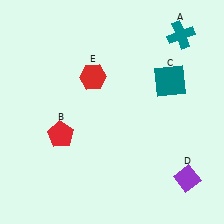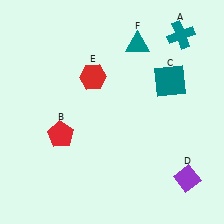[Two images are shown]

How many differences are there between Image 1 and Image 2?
There is 1 difference between the two images.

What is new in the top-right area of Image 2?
A teal triangle (F) was added in the top-right area of Image 2.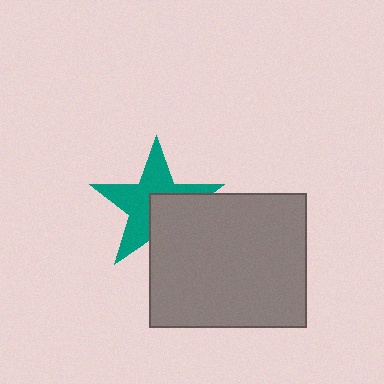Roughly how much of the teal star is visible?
About half of it is visible (roughly 62%).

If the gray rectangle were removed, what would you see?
You would see the complete teal star.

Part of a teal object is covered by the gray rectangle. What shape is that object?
It is a star.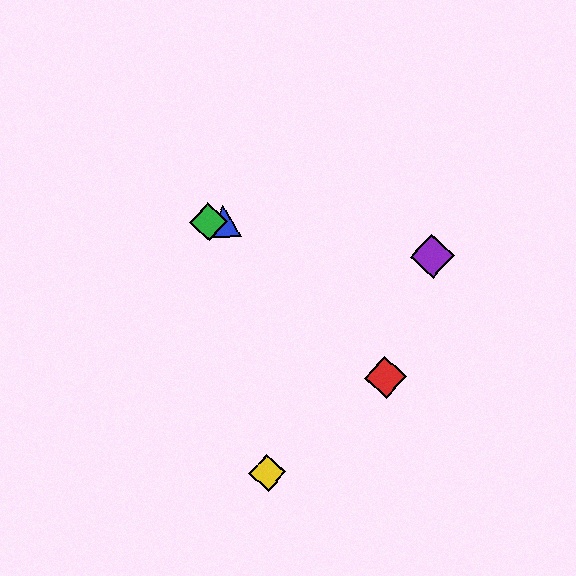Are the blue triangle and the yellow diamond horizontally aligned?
No, the blue triangle is at y≈221 and the yellow diamond is at y≈473.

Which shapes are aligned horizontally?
The blue triangle, the green diamond are aligned horizontally.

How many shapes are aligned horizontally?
2 shapes (the blue triangle, the green diamond) are aligned horizontally.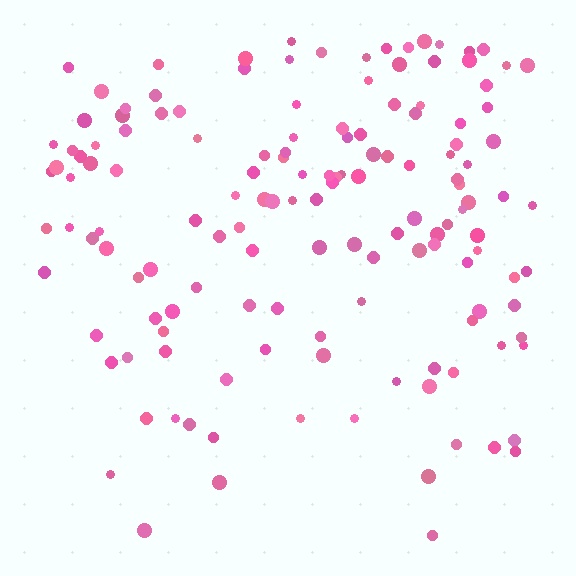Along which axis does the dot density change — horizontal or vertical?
Vertical.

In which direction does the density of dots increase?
From bottom to top, with the top side densest.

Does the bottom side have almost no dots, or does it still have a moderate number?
Still a moderate number, just noticeably fewer than the top.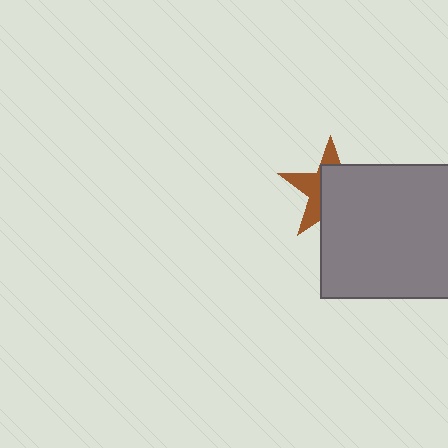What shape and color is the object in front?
The object in front is a gray square.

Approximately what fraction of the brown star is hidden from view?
Roughly 62% of the brown star is hidden behind the gray square.